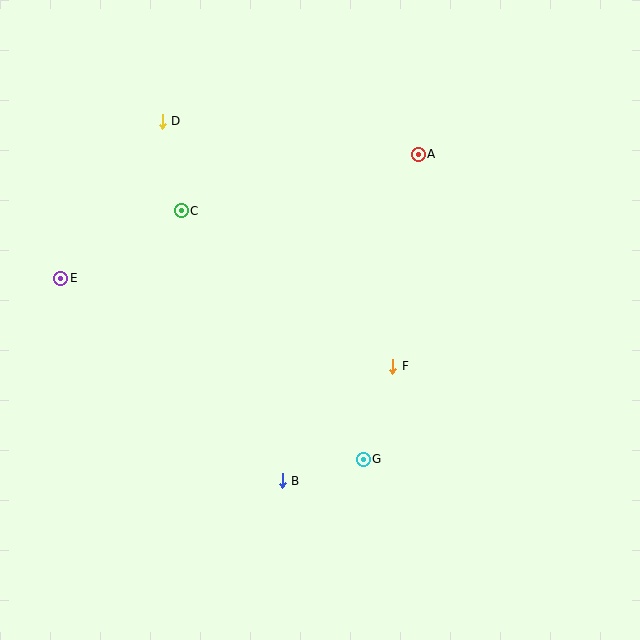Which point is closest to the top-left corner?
Point D is closest to the top-left corner.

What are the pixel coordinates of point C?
Point C is at (181, 211).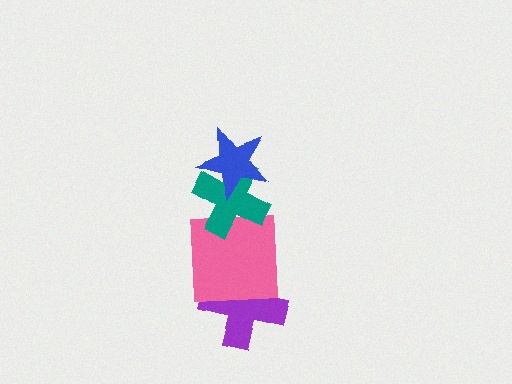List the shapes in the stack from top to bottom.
From top to bottom: the blue star, the teal cross, the pink square, the purple cross.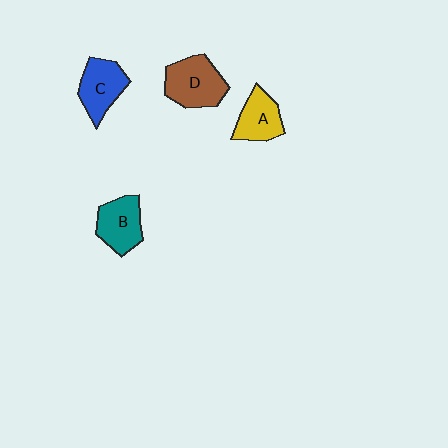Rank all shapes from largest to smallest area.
From largest to smallest: D (brown), C (blue), B (teal), A (yellow).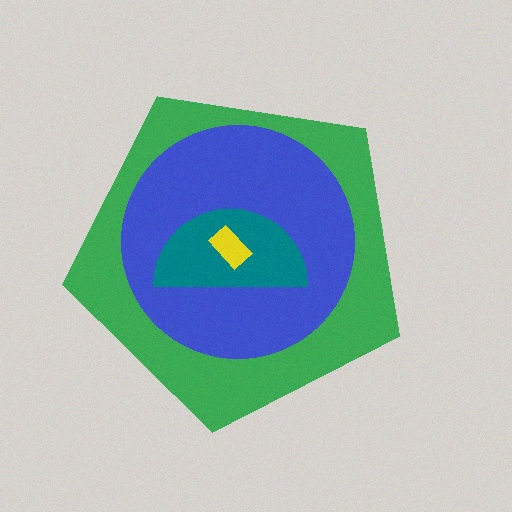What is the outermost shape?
The green pentagon.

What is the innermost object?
The yellow rectangle.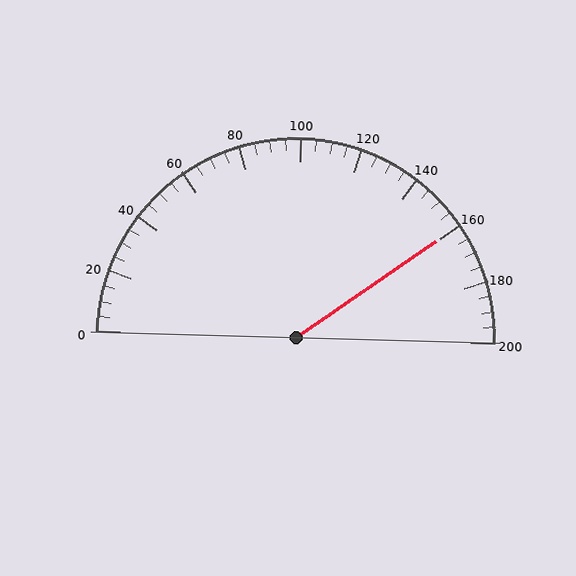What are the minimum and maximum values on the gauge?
The gauge ranges from 0 to 200.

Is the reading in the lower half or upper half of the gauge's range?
The reading is in the upper half of the range (0 to 200).